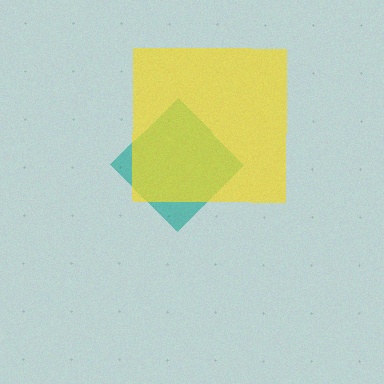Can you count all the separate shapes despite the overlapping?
Yes, there are 2 separate shapes.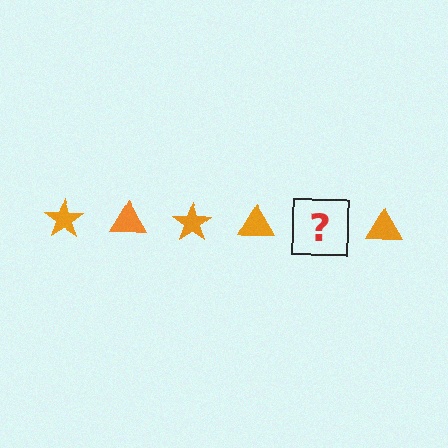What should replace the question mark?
The question mark should be replaced with an orange star.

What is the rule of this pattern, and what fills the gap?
The rule is that the pattern cycles through star, triangle shapes in orange. The gap should be filled with an orange star.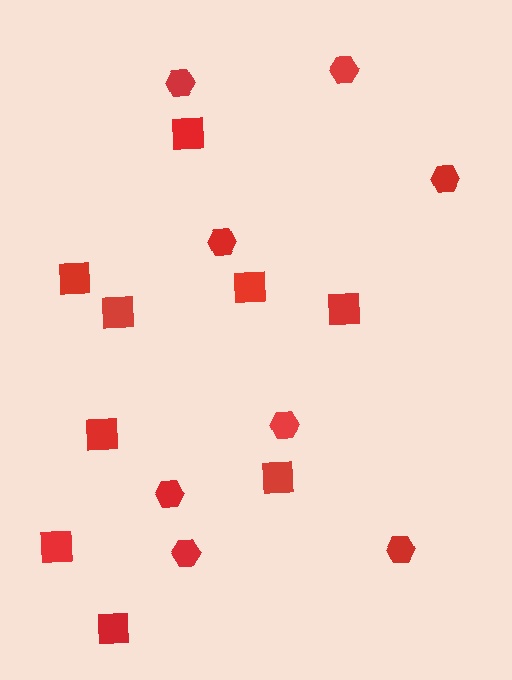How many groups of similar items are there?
There are 2 groups: one group of squares (9) and one group of hexagons (8).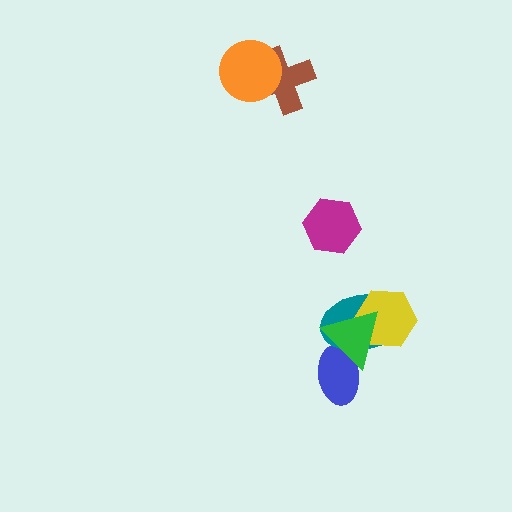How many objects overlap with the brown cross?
1 object overlaps with the brown cross.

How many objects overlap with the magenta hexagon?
0 objects overlap with the magenta hexagon.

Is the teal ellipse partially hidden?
Yes, it is partially covered by another shape.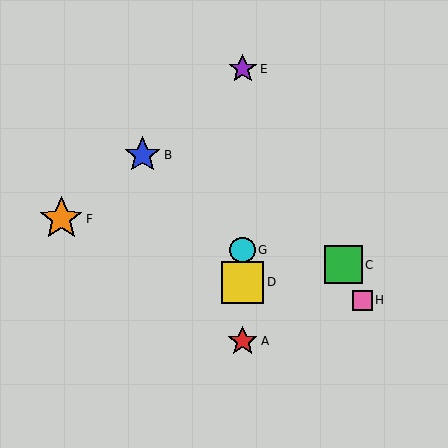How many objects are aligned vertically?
4 objects (A, D, E, G) are aligned vertically.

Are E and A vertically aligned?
Yes, both are at x≈243.